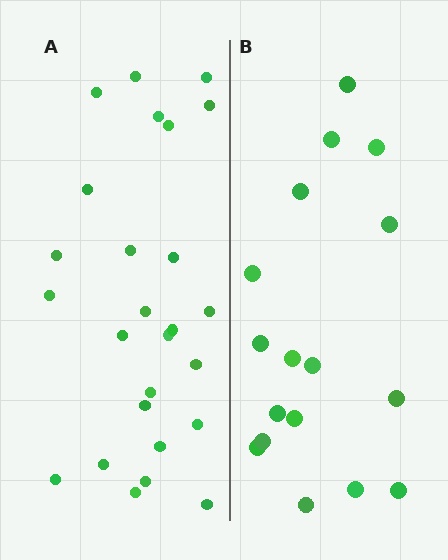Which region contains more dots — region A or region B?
Region A (the left region) has more dots.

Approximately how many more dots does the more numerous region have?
Region A has roughly 8 or so more dots than region B.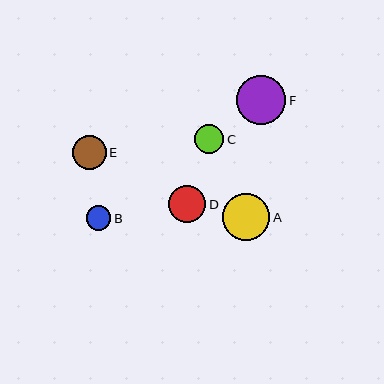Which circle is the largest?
Circle F is the largest with a size of approximately 49 pixels.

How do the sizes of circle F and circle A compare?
Circle F and circle A are approximately the same size.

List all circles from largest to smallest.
From largest to smallest: F, A, D, E, C, B.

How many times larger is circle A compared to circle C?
Circle A is approximately 1.6 times the size of circle C.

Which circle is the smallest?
Circle B is the smallest with a size of approximately 25 pixels.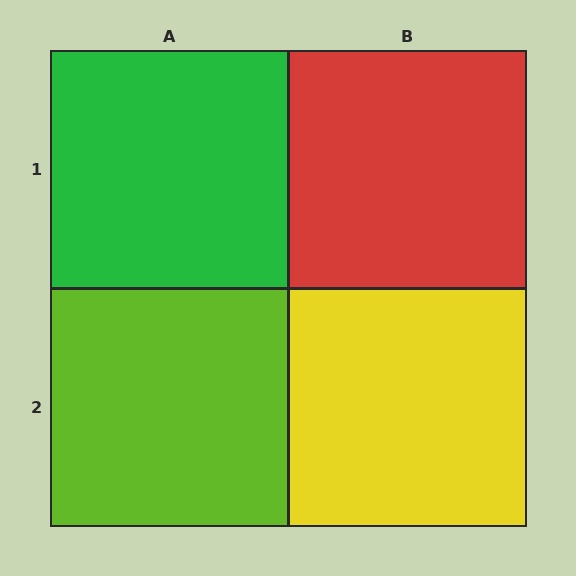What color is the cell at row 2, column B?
Yellow.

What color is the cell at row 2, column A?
Lime.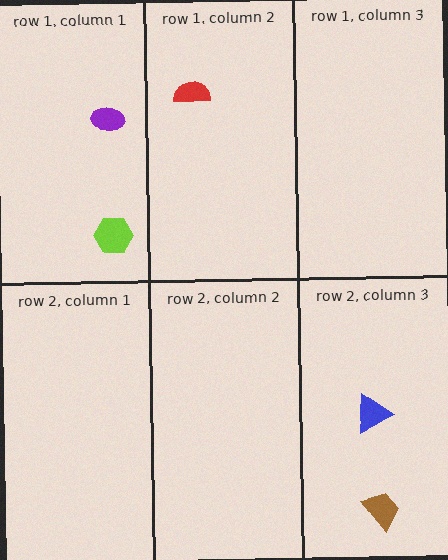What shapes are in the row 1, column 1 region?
The purple ellipse, the lime hexagon.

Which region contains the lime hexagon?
The row 1, column 1 region.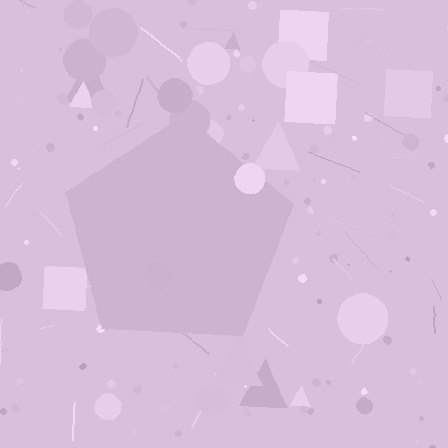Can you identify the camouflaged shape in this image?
The camouflaged shape is a pentagon.